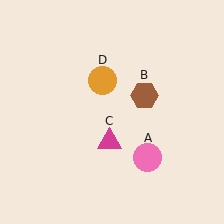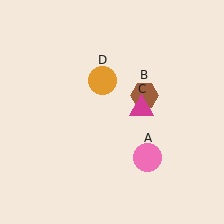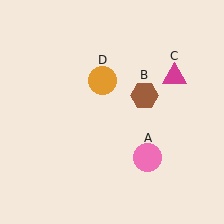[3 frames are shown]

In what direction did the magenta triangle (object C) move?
The magenta triangle (object C) moved up and to the right.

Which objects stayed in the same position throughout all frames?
Pink circle (object A) and brown hexagon (object B) and orange circle (object D) remained stationary.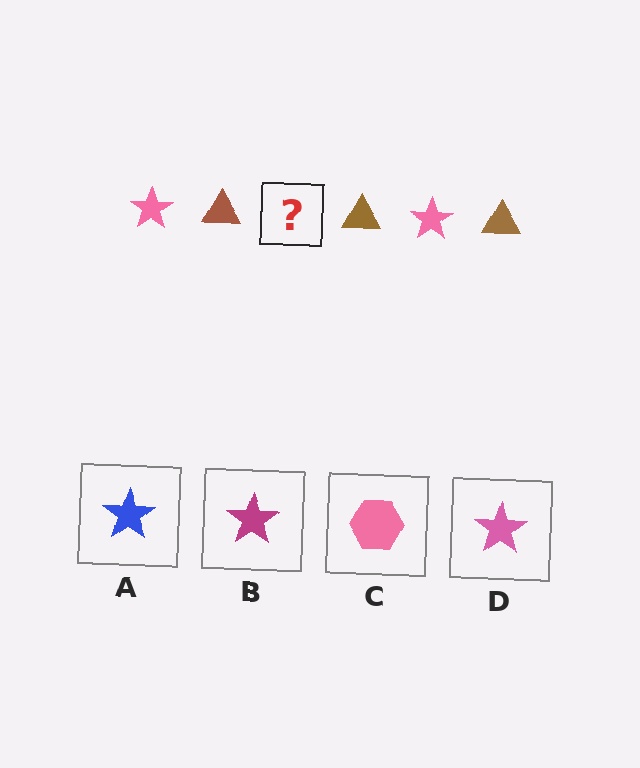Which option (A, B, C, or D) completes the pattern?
D.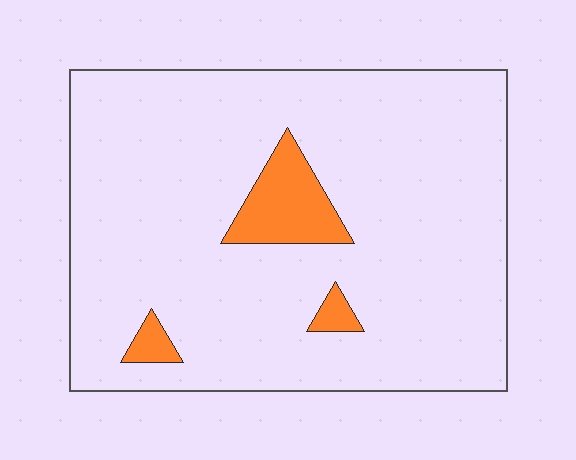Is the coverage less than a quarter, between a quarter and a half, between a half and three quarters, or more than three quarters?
Less than a quarter.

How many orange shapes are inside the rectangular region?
3.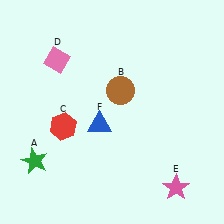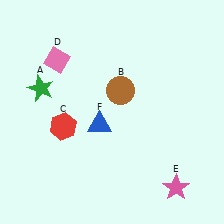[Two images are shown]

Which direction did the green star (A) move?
The green star (A) moved up.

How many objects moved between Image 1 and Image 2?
1 object moved between the two images.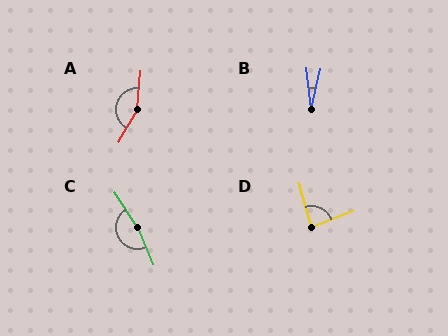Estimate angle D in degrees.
Approximately 84 degrees.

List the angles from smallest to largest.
B (19°), D (84°), A (155°), C (168°).